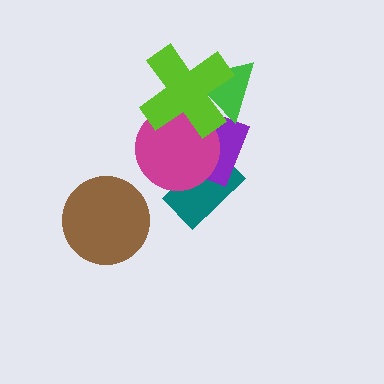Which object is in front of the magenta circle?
The lime cross is in front of the magenta circle.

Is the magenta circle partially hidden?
Yes, it is partially covered by another shape.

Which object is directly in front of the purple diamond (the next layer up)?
The magenta circle is directly in front of the purple diamond.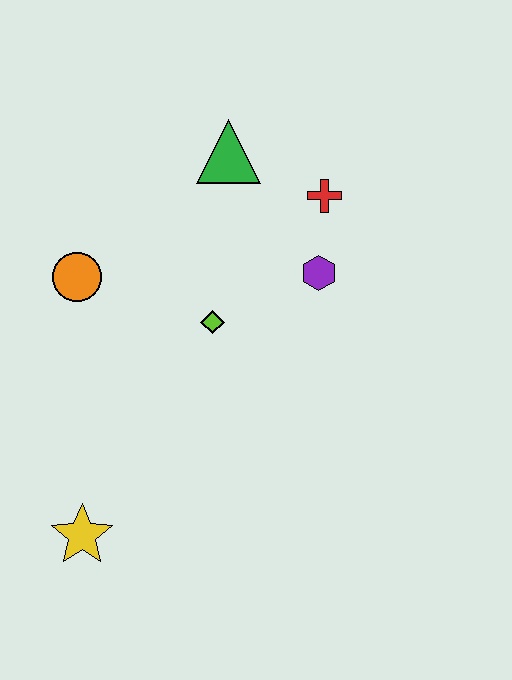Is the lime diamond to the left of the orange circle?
No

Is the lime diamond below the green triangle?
Yes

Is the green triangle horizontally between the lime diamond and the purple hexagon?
Yes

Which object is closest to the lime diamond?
The purple hexagon is closest to the lime diamond.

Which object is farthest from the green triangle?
The yellow star is farthest from the green triangle.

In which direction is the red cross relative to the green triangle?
The red cross is to the right of the green triangle.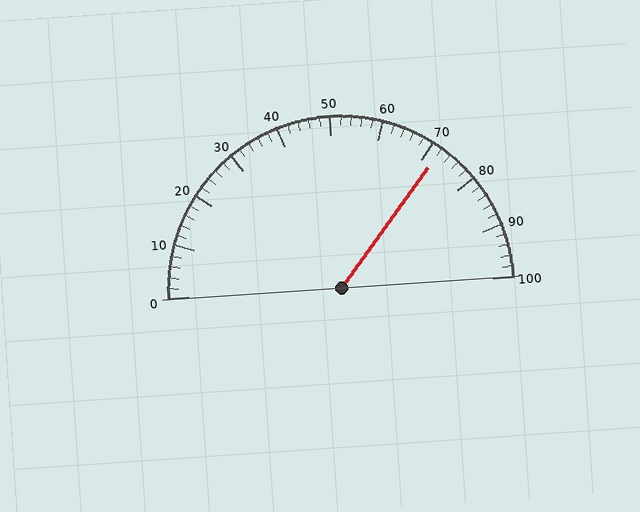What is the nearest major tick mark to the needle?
The nearest major tick mark is 70.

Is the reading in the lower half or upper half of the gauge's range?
The reading is in the upper half of the range (0 to 100).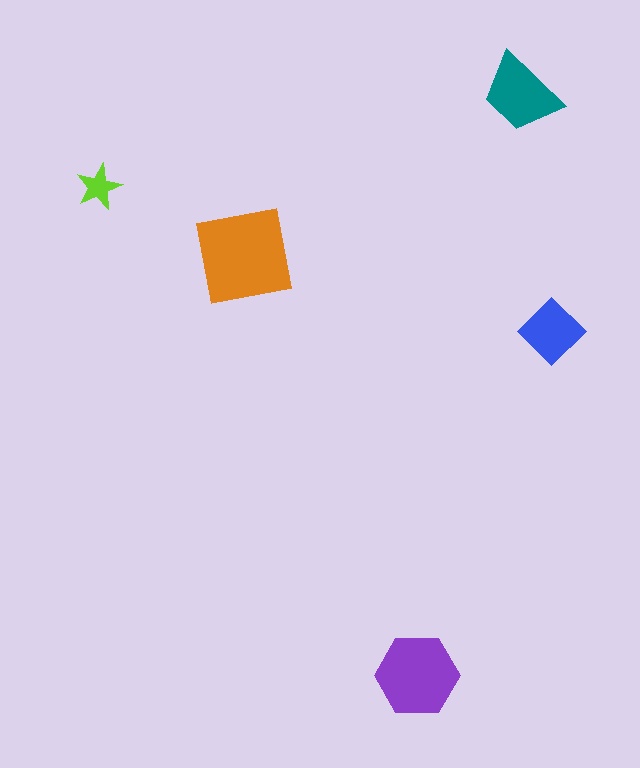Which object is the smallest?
The lime star.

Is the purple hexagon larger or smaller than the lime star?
Larger.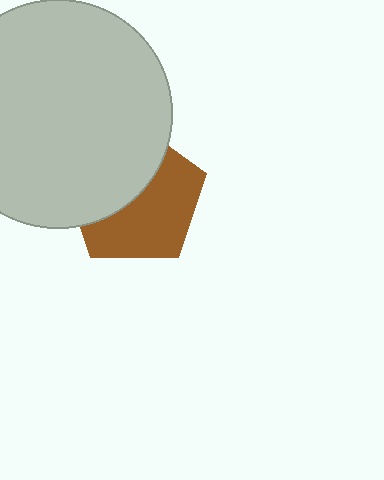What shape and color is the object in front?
The object in front is a light gray circle.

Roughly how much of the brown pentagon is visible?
About half of it is visible (roughly 54%).